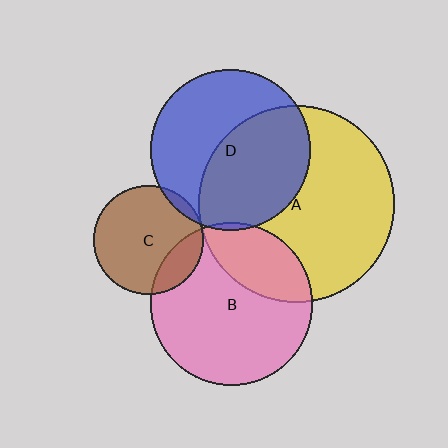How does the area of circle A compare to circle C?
Approximately 3.2 times.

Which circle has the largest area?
Circle A (yellow).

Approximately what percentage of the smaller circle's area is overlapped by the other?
Approximately 5%.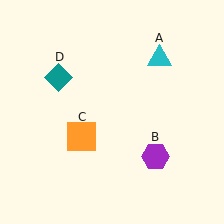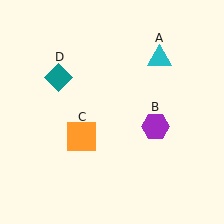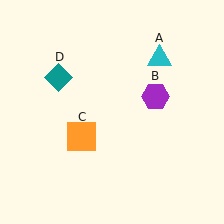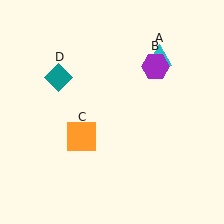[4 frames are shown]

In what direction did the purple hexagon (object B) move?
The purple hexagon (object B) moved up.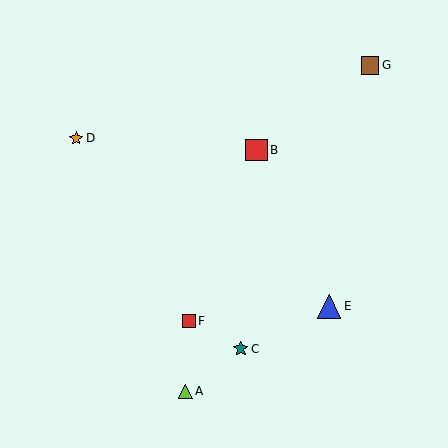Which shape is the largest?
The blue triangle (labeled E) is the largest.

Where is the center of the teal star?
The center of the teal star is at (241, 349).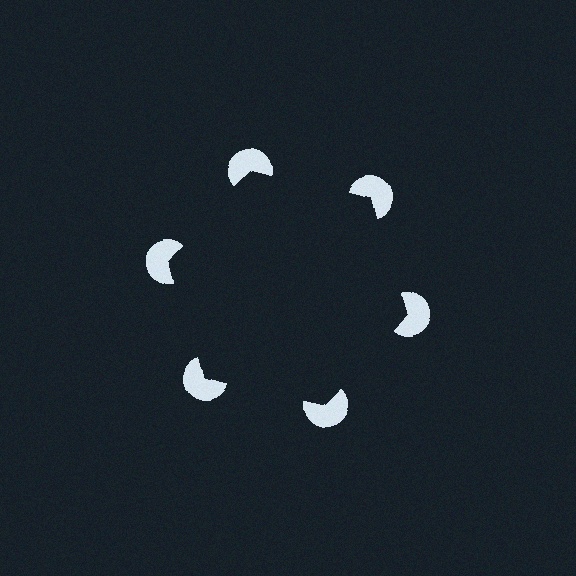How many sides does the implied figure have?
6 sides.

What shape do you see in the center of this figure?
An illusory hexagon — its edges are inferred from the aligned wedge cuts in the pac-man discs, not physically drawn.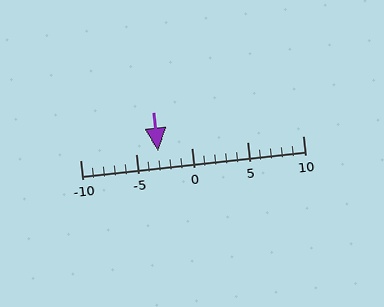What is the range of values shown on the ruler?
The ruler shows values from -10 to 10.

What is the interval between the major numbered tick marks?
The major tick marks are spaced 5 units apart.